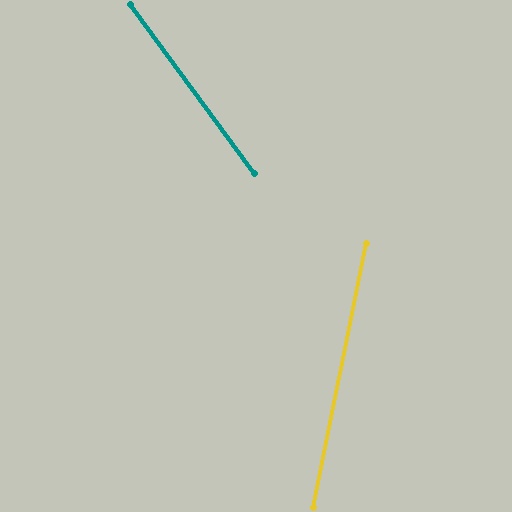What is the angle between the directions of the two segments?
Approximately 48 degrees.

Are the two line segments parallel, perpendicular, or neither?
Neither parallel nor perpendicular — they differ by about 48°.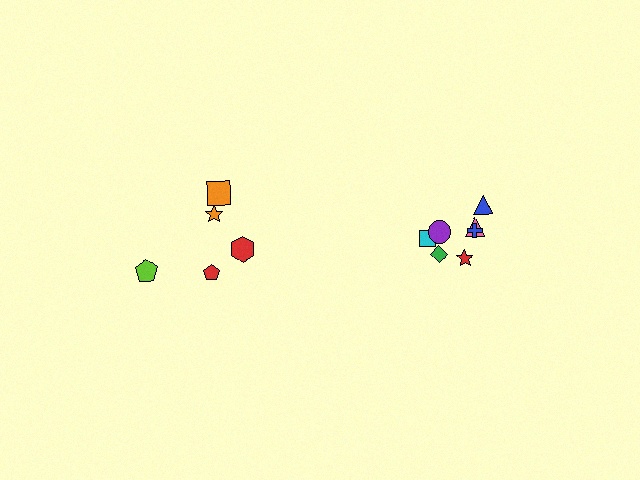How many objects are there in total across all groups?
There are 12 objects.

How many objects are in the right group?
There are 7 objects.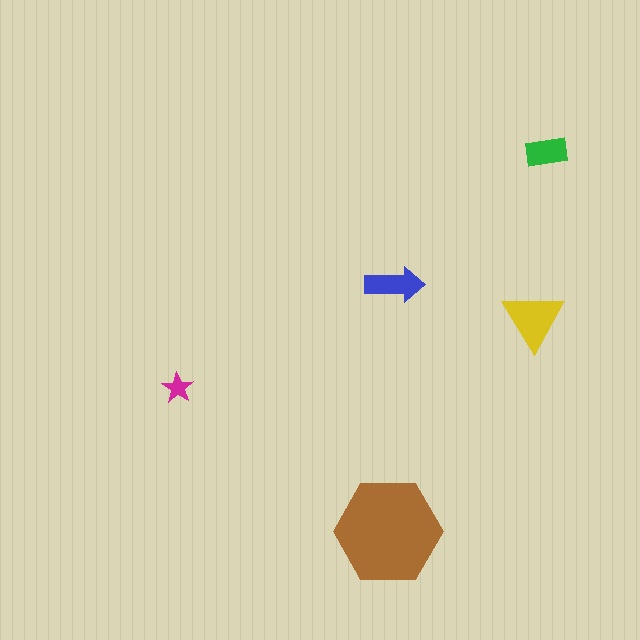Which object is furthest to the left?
The magenta star is leftmost.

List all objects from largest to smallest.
The brown hexagon, the yellow triangle, the blue arrow, the green rectangle, the magenta star.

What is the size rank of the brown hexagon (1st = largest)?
1st.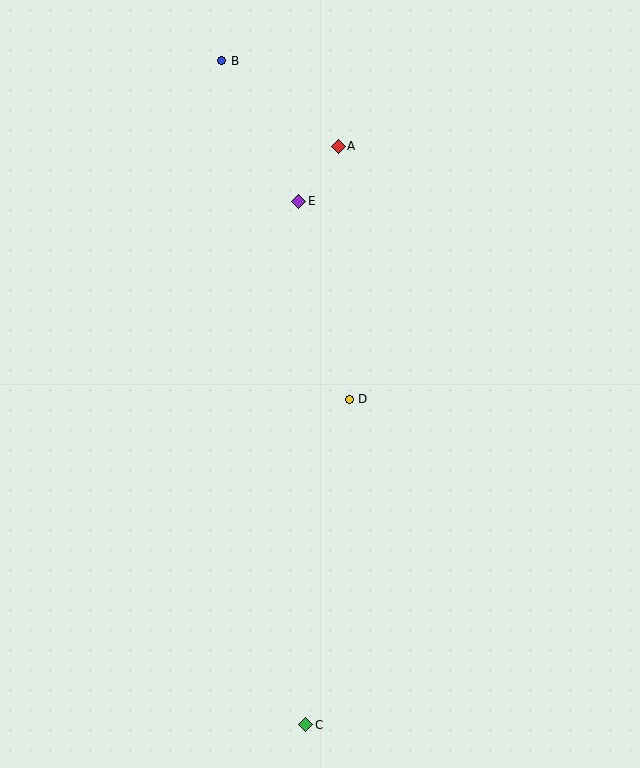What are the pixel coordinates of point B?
Point B is at (222, 61).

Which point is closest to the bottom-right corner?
Point C is closest to the bottom-right corner.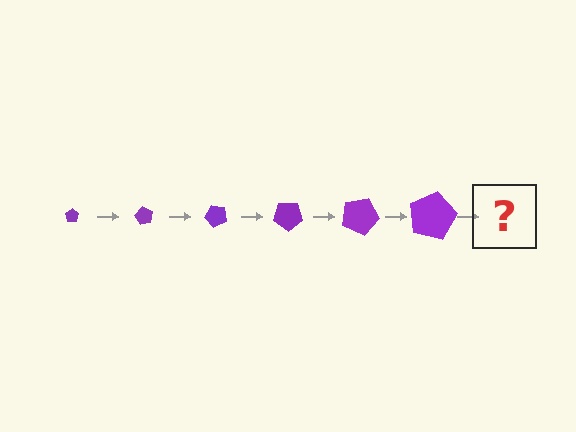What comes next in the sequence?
The next element should be a pentagon, larger than the previous one and rotated 360 degrees from the start.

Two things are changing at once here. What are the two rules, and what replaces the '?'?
The two rules are that the pentagon grows larger each step and it rotates 60 degrees each step. The '?' should be a pentagon, larger than the previous one and rotated 360 degrees from the start.